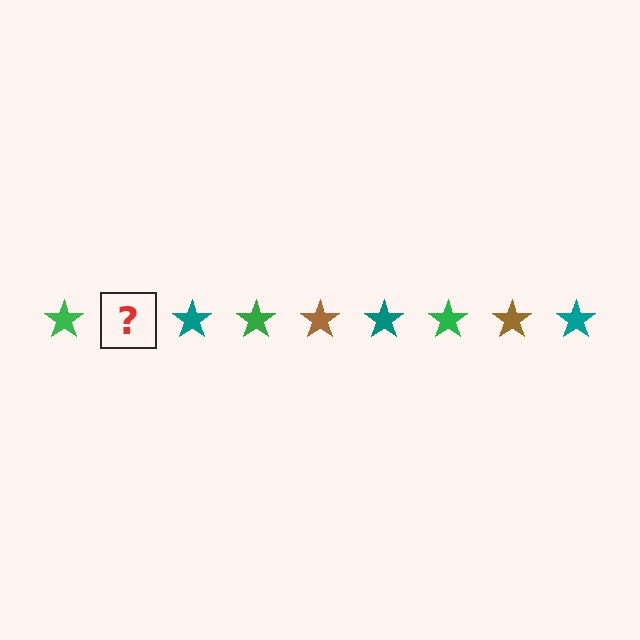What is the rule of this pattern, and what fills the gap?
The rule is that the pattern cycles through green, brown, teal stars. The gap should be filled with a brown star.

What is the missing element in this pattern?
The missing element is a brown star.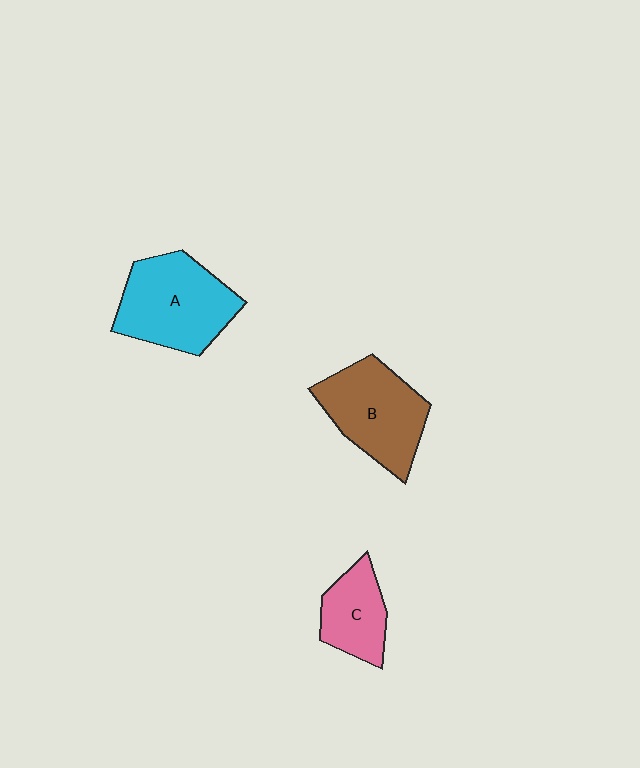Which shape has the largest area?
Shape A (cyan).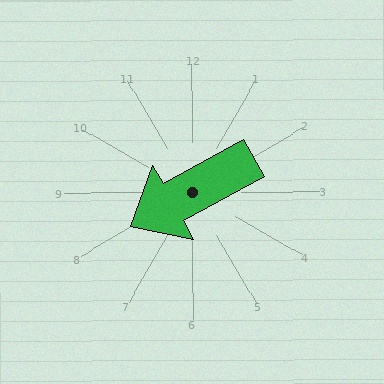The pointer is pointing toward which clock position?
Roughly 8 o'clock.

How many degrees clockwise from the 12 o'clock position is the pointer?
Approximately 241 degrees.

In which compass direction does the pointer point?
Southwest.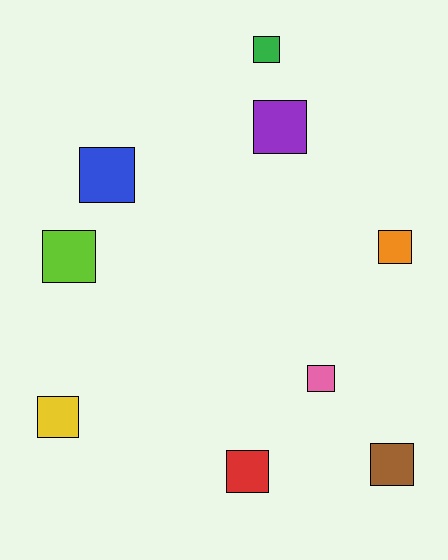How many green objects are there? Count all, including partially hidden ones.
There is 1 green object.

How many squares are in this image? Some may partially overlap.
There are 9 squares.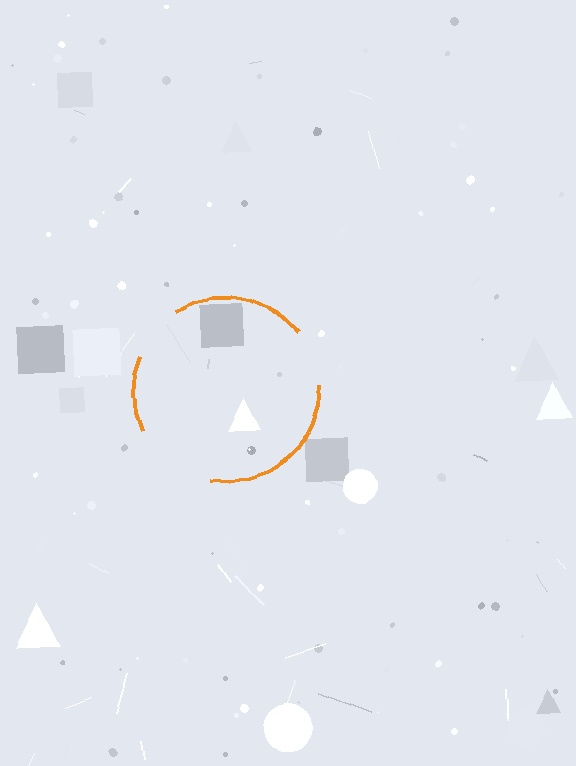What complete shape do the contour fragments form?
The contour fragments form a circle.